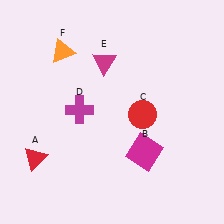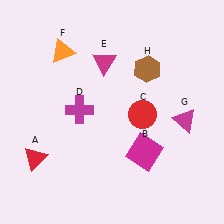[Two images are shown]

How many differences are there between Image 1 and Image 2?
There are 2 differences between the two images.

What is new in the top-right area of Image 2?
A brown hexagon (H) was added in the top-right area of Image 2.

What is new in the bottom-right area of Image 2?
A magenta triangle (G) was added in the bottom-right area of Image 2.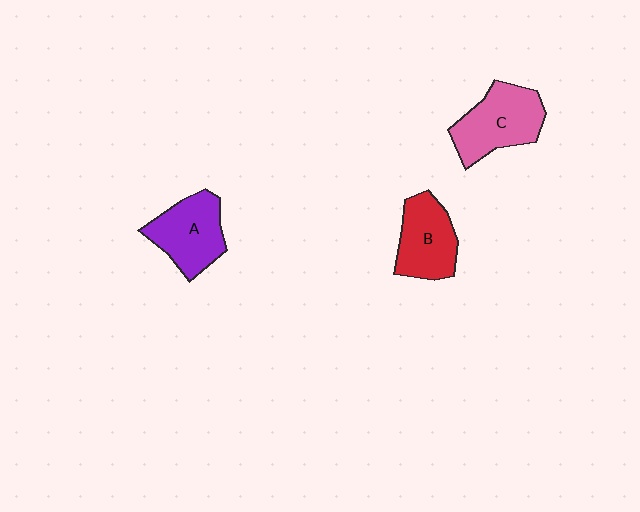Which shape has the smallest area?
Shape B (red).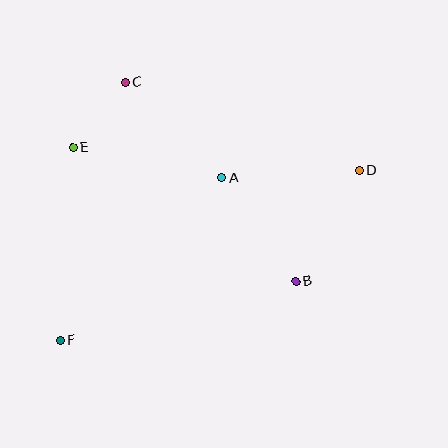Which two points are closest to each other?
Points C and E are closest to each other.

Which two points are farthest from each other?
Points D and F are farthest from each other.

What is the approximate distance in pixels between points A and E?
The distance between A and E is approximately 152 pixels.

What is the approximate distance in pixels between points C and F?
The distance between C and F is approximately 266 pixels.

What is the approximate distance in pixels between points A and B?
The distance between A and B is approximately 127 pixels.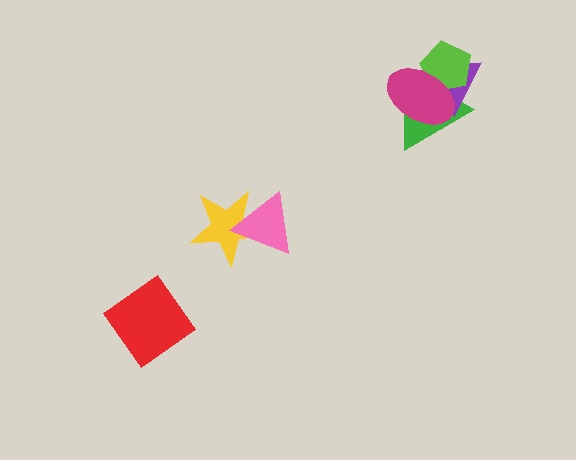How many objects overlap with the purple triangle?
3 objects overlap with the purple triangle.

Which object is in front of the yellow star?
The pink triangle is in front of the yellow star.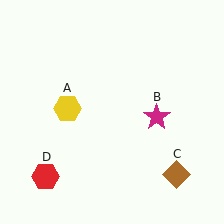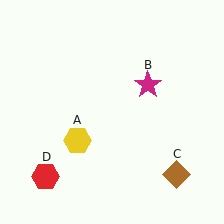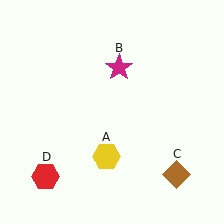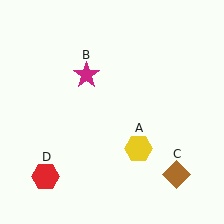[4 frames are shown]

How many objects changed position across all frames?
2 objects changed position: yellow hexagon (object A), magenta star (object B).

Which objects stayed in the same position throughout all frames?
Brown diamond (object C) and red hexagon (object D) remained stationary.